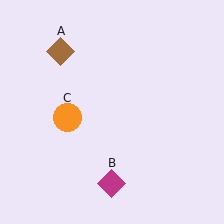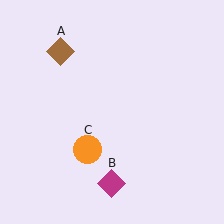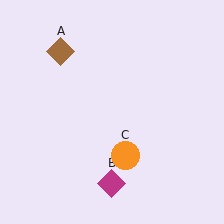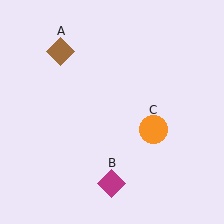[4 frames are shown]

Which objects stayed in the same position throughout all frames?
Brown diamond (object A) and magenta diamond (object B) remained stationary.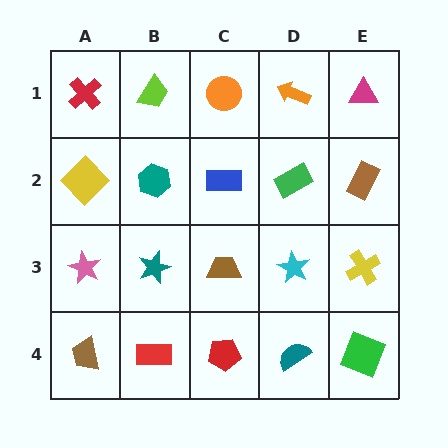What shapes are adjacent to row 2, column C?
An orange circle (row 1, column C), a brown trapezoid (row 3, column C), a teal hexagon (row 2, column B), a green rectangle (row 2, column D).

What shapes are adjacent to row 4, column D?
A cyan star (row 3, column D), a red pentagon (row 4, column C), a green square (row 4, column E).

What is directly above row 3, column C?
A blue rectangle.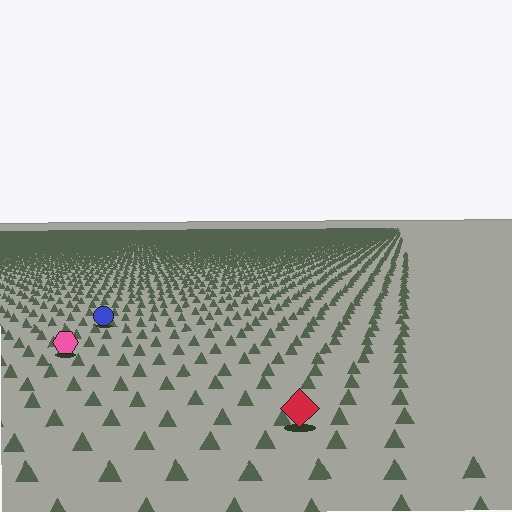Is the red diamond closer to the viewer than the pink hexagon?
Yes. The red diamond is closer — you can tell from the texture gradient: the ground texture is coarser near it.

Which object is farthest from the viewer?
The blue circle is farthest from the viewer. It appears smaller and the ground texture around it is denser.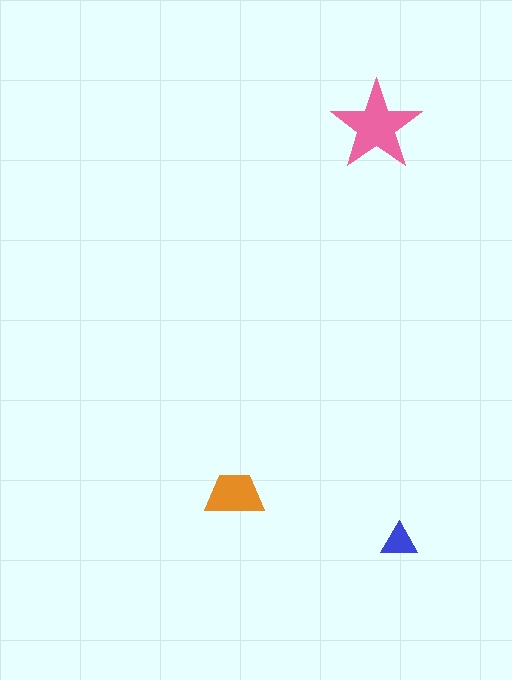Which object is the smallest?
The blue triangle.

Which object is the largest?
The pink star.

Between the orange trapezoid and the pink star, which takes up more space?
The pink star.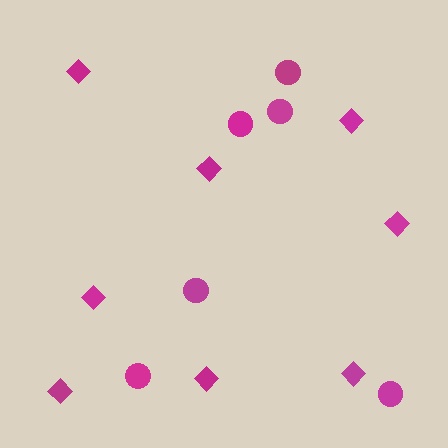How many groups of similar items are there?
There are 2 groups: one group of diamonds (8) and one group of circles (6).